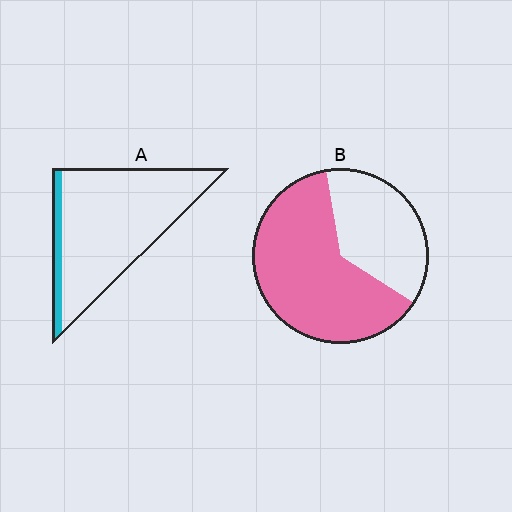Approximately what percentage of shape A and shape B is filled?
A is approximately 10% and B is approximately 65%.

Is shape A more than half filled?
No.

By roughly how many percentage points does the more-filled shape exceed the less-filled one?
By roughly 50 percentage points (B over A).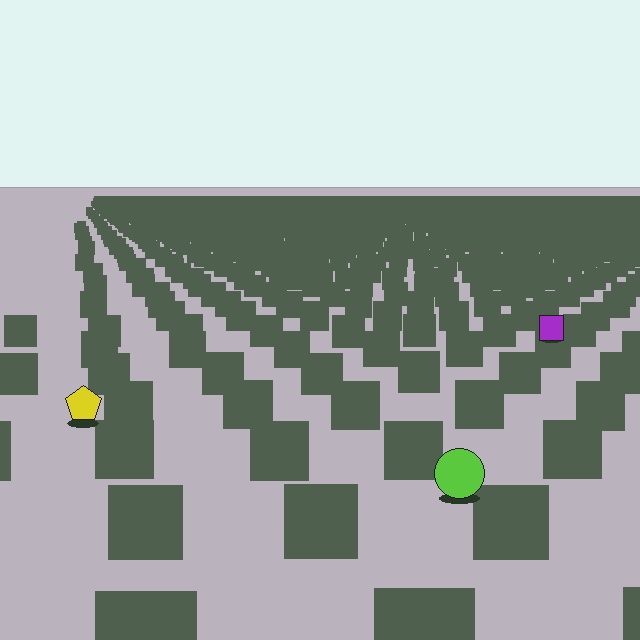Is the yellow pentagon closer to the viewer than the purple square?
Yes. The yellow pentagon is closer — you can tell from the texture gradient: the ground texture is coarser near it.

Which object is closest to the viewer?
The lime circle is closest. The texture marks near it are larger and more spread out.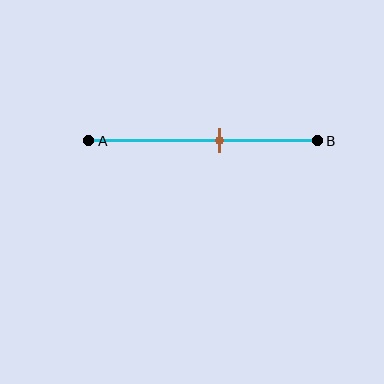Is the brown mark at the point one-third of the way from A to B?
No, the mark is at about 55% from A, not at the 33% one-third point.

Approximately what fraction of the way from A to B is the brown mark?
The brown mark is approximately 55% of the way from A to B.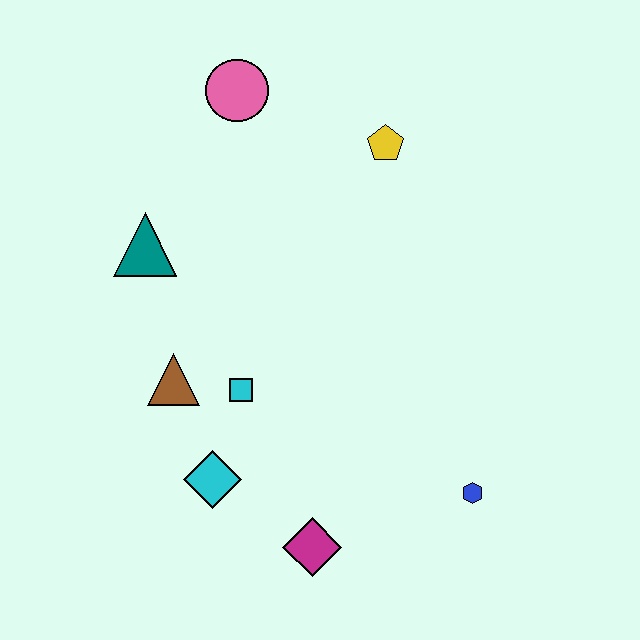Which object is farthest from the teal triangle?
The blue hexagon is farthest from the teal triangle.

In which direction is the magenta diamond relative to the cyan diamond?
The magenta diamond is to the right of the cyan diamond.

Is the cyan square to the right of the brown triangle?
Yes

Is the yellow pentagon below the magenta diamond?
No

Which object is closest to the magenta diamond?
The cyan diamond is closest to the magenta diamond.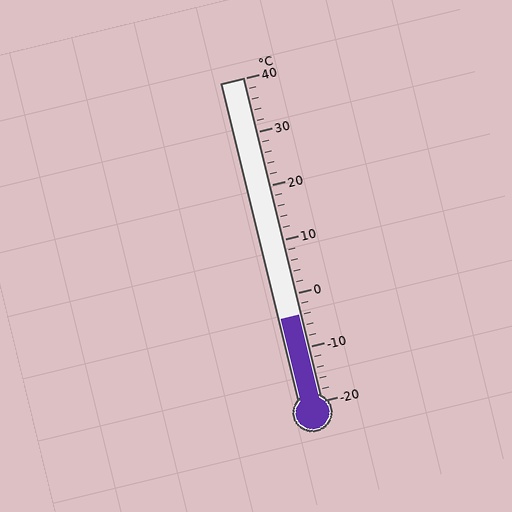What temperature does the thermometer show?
The thermometer shows approximately -4°C.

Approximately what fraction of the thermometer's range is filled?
The thermometer is filled to approximately 25% of its range.